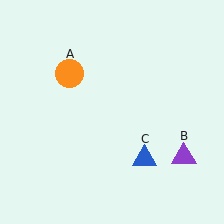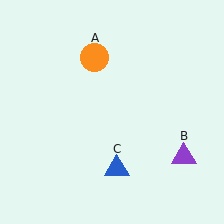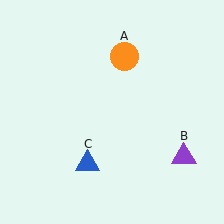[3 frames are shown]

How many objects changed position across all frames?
2 objects changed position: orange circle (object A), blue triangle (object C).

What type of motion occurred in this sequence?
The orange circle (object A), blue triangle (object C) rotated clockwise around the center of the scene.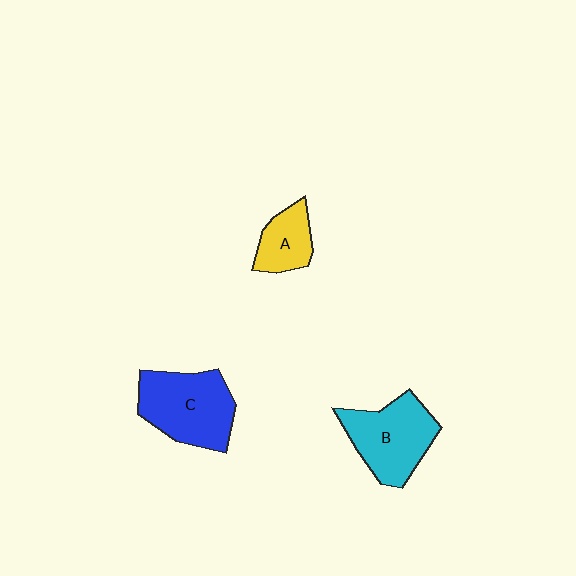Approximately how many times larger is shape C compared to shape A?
Approximately 2.0 times.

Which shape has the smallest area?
Shape A (yellow).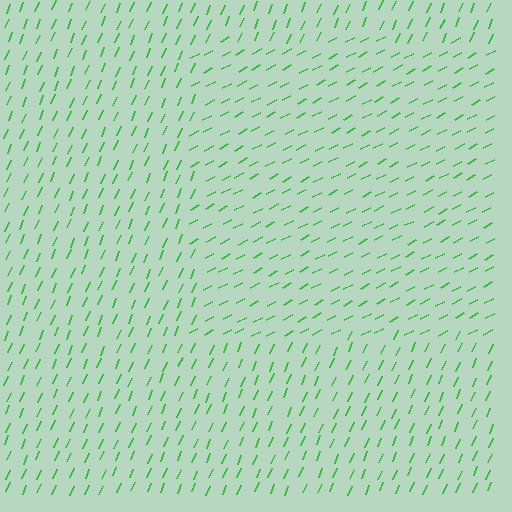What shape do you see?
I see a rectangle.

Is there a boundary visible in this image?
Yes, there is a texture boundary formed by a change in line orientation.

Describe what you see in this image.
The image is filled with small green line segments. A rectangle region in the image has lines oriented differently from the surrounding lines, creating a visible texture boundary.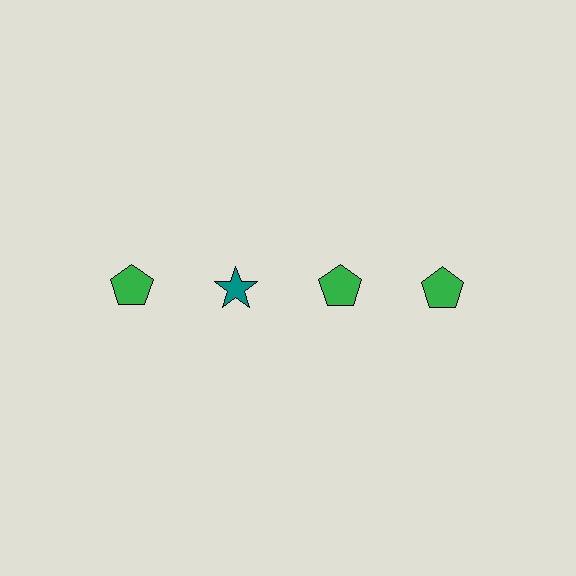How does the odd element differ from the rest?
It differs in both color (teal instead of green) and shape (star instead of pentagon).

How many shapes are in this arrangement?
There are 4 shapes arranged in a grid pattern.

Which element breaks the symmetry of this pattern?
The teal star in the top row, second from left column breaks the symmetry. All other shapes are green pentagons.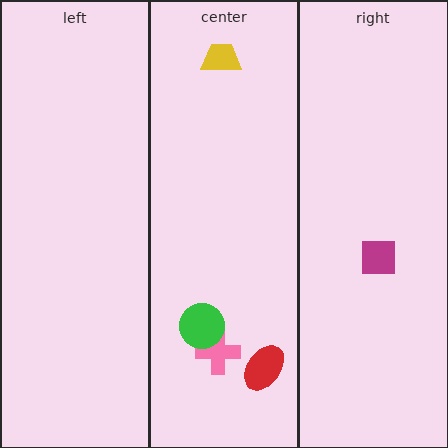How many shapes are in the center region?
4.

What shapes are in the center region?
The yellow trapezoid, the pink cross, the green circle, the red ellipse.